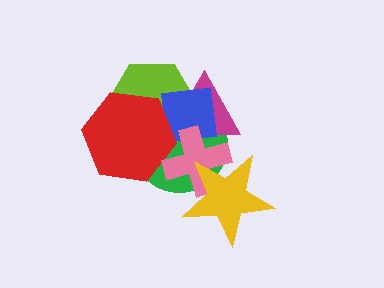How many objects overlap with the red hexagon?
5 objects overlap with the red hexagon.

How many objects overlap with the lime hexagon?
4 objects overlap with the lime hexagon.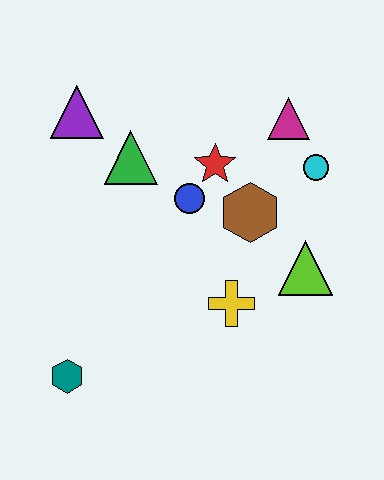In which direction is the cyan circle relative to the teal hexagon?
The cyan circle is to the right of the teal hexagon.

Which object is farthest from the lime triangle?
The purple triangle is farthest from the lime triangle.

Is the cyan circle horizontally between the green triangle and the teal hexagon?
No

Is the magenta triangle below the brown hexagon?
No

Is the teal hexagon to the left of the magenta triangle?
Yes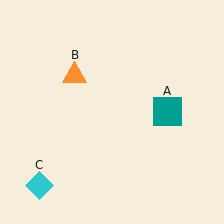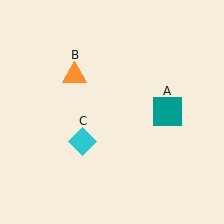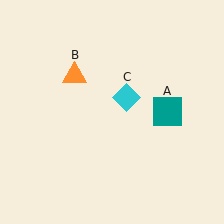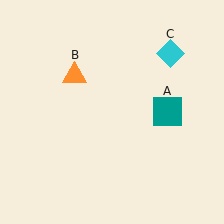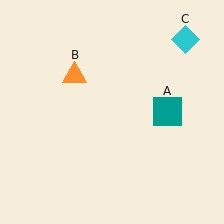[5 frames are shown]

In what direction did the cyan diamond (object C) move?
The cyan diamond (object C) moved up and to the right.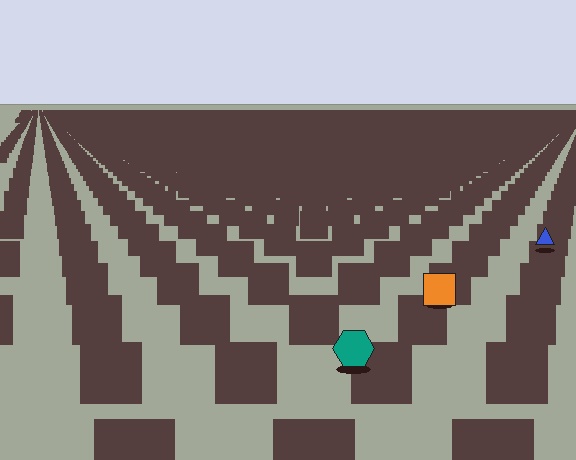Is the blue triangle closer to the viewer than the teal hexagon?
No. The teal hexagon is closer — you can tell from the texture gradient: the ground texture is coarser near it.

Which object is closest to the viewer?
The teal hexagon is closest. The texture marks near it are larger and more spread out.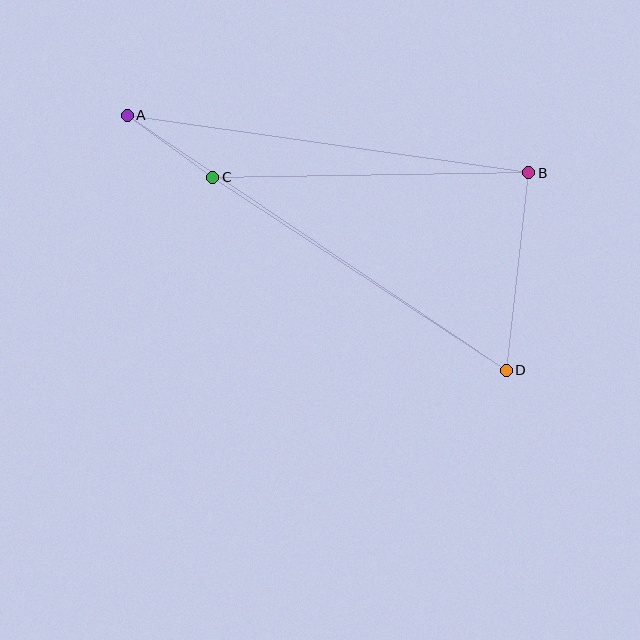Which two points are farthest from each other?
Points A and D are farthest from each other.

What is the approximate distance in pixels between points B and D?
The distance between B and D is approximately 199 pixels.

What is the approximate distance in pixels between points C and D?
The distance between C and D is approximately 351 pixels.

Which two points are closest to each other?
Points A and C are closest to each other.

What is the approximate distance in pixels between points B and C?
The distance between B and C is approximately 316 pixels.